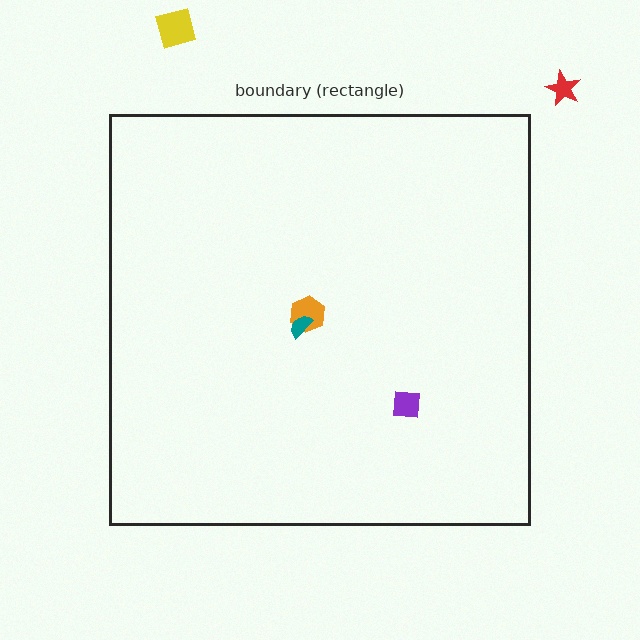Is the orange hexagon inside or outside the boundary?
Inside.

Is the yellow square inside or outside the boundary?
Outside.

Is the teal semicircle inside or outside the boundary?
Inside.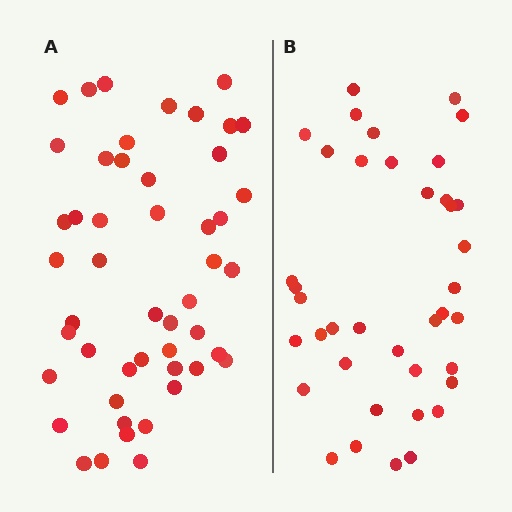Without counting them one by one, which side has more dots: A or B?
Region A (the left region) has more dots.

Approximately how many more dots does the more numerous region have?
Region A has roughly 10 or so more dots than region B.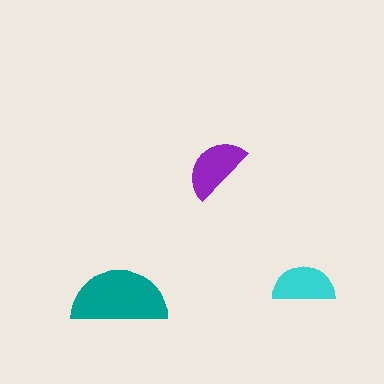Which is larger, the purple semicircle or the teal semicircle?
The teal one.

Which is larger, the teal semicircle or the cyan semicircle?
The teal one.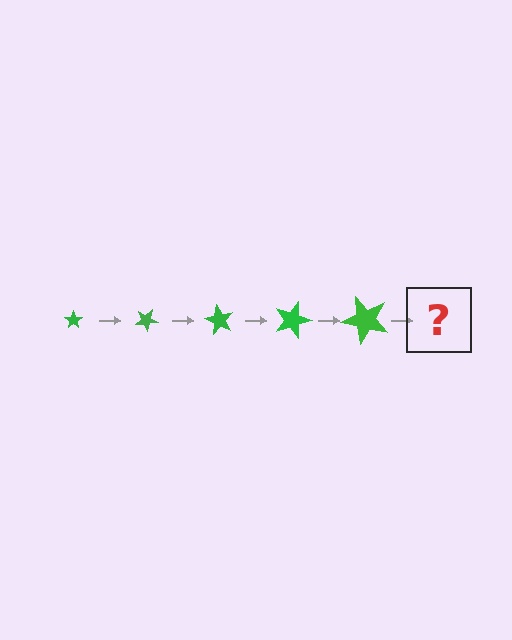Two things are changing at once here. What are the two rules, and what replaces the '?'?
The two rules are that the star grows larger each step and it rotates 30 degrees each step. The '?' should be a star, larger than the previous one and rotated 150 degrees from the start.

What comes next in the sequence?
The next element should be a star, larger than the previous one and rotated 150 degrees from the start.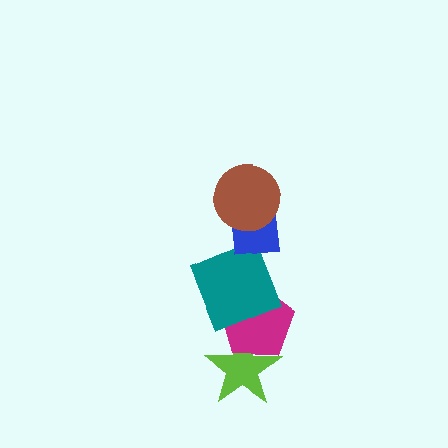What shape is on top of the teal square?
The blue square is on top of the teal square.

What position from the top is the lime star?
The lime star is 5th from the top.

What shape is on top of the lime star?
The magenta pentagon is on top of the lime star.